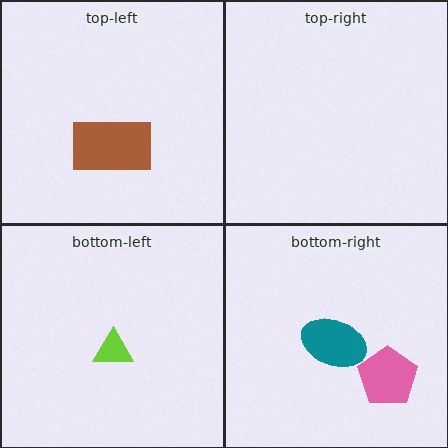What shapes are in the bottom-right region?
The pink pentagon, the teal ellipse.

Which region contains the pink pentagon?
The bottom-right region.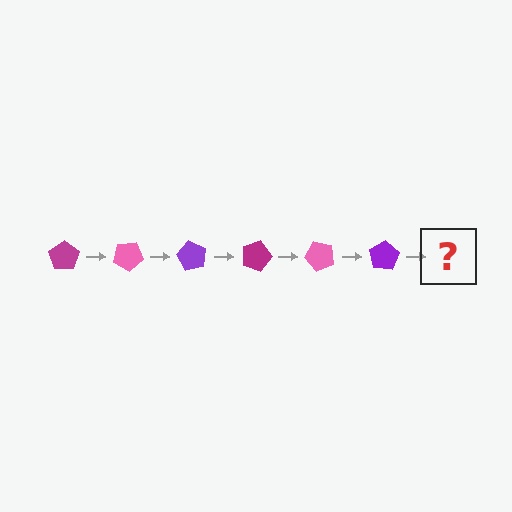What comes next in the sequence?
The next element should be a magenta pentagon, rotated 180 degrees from the start.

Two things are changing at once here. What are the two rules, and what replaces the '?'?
The two rules are that it rotates 30 degrees each step and the color cycles through magenta, pink, and purple. The '?' should be a magenta pentagon, rotated 180 degrees from the start.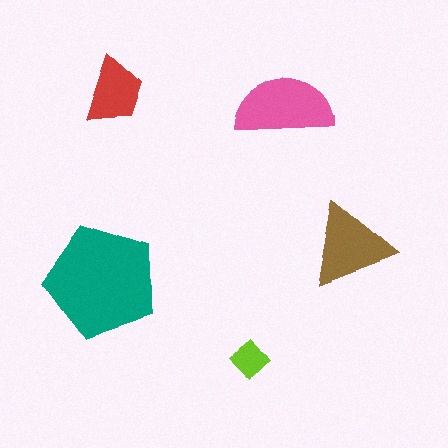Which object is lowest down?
The lime diamond is bottommost.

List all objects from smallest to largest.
The lime diamond, the red trapezoid, the brown triangle, the pink semicircle, the teal pentagon.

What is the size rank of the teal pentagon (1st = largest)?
1st.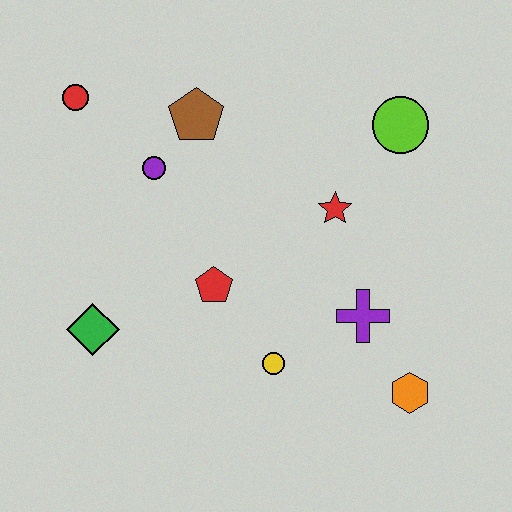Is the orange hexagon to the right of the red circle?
Yes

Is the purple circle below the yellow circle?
No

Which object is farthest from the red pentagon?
The lime circle is farthest from the red pentagon.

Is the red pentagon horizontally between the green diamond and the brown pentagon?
No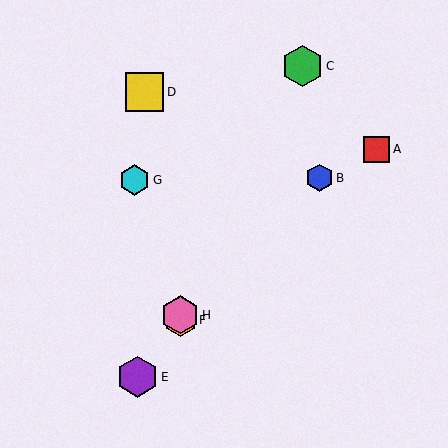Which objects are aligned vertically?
Objects F, H are aligned vertically.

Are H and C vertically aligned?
No, H is at x≈180 and C is at x≈302.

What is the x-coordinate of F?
Object F is at x≈180.